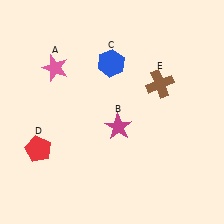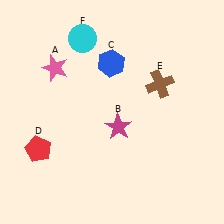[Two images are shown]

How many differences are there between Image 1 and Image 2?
There is 1 difference between the two images.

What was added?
A cyan circle (F) was added in Image 2.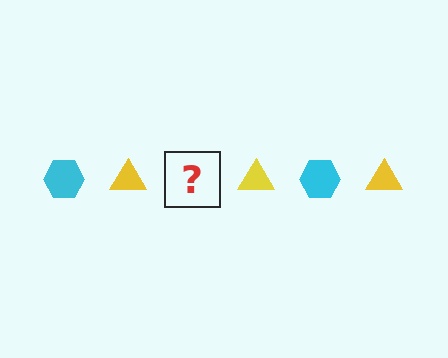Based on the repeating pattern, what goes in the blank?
The blank should be a cyan hexagon.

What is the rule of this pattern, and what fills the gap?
The rule is that the pattern alternates between cyan hexagon and yellow triangle. The gap should be filled with a cyan hexagon.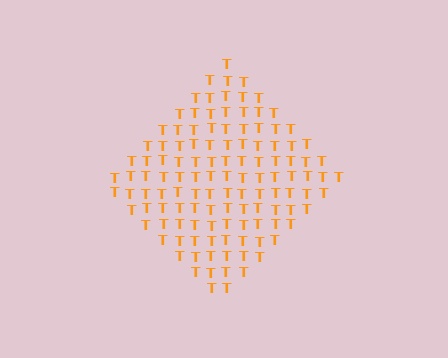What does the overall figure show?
The overall figure shows a diamond.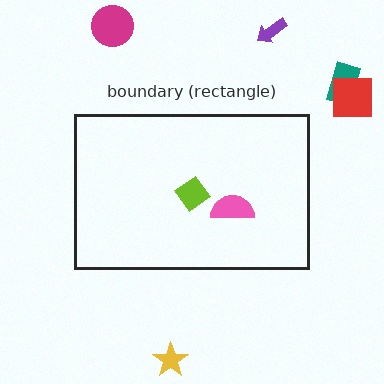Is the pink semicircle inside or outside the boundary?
Inside.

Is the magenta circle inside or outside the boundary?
Outside.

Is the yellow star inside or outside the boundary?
Outside.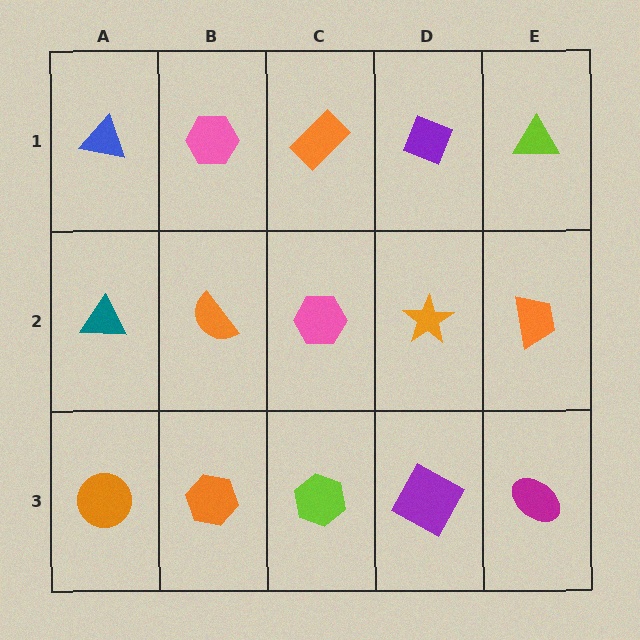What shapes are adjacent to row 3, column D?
An orange star (row 2, column D), a lime hexagon (row 3, column C), a magenta ellipse (row 3, column E).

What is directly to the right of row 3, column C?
A purple square.